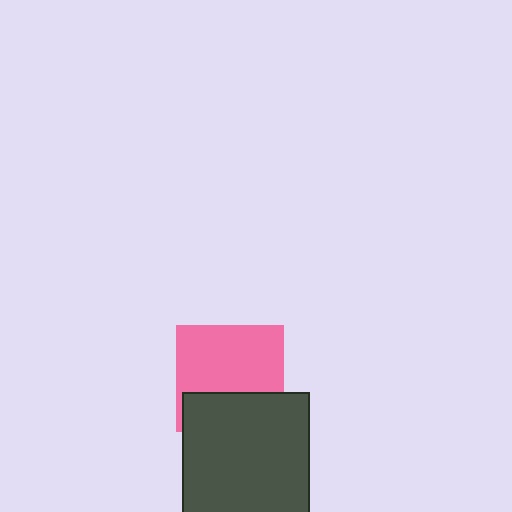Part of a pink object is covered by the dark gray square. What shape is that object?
It is a square.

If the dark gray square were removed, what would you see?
You would see the complete pink square.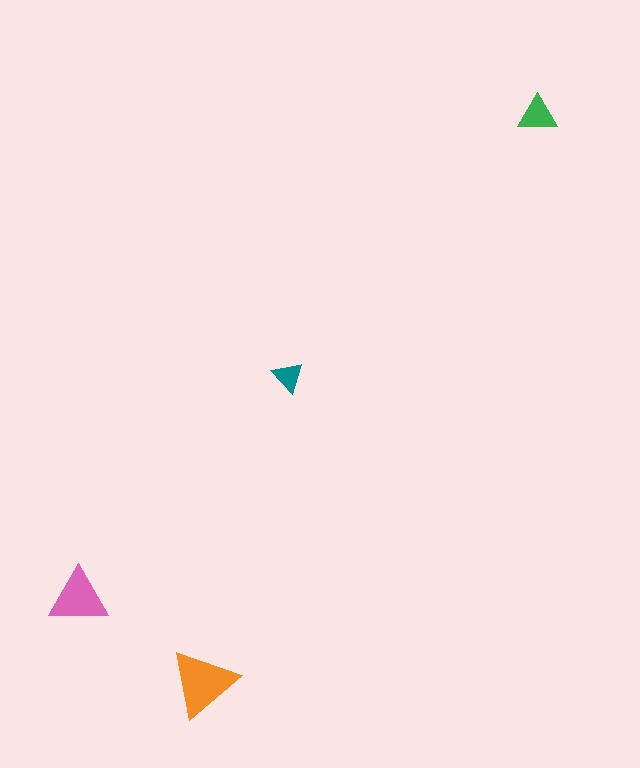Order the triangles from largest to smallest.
the orange one, the pink one, the green one, the teal one.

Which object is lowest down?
The orange triangle is bottommost.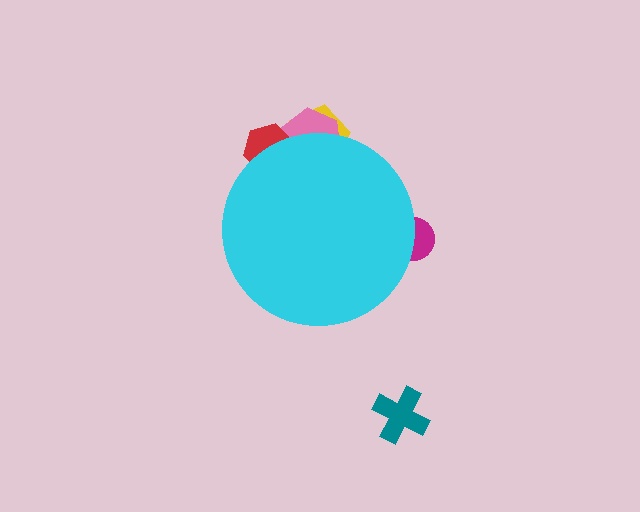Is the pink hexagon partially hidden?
Yes, the pink hexagon is partially hidden behind the cyan circle.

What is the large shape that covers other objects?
A cyan circle.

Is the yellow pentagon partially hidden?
Yes, the yellow pentagon is partially hidden behind the cyan circle.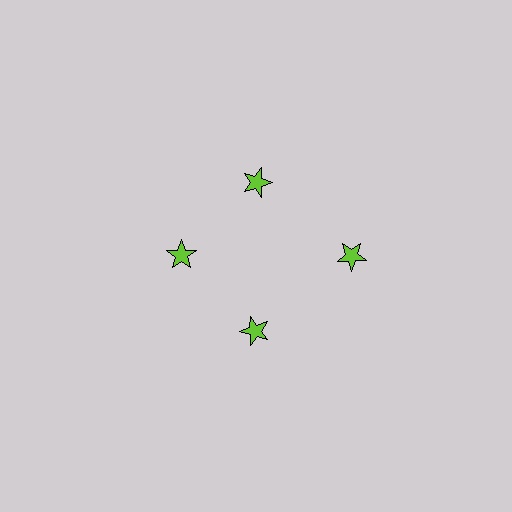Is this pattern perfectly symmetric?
No. The 4 lime stars are arranged in a ring, but one element near the 3 o'clock position is pushed outward from the center, breaking the 4-fold rotational symmetry.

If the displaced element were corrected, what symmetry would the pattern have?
It would have 4-fold rotational symmetry — the pattern would map onto itself every 90 degrees.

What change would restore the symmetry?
The symmetry would be restored by moving it inward, back onto the ring so that all 4 stars sit at equal angles and equal distance from the center.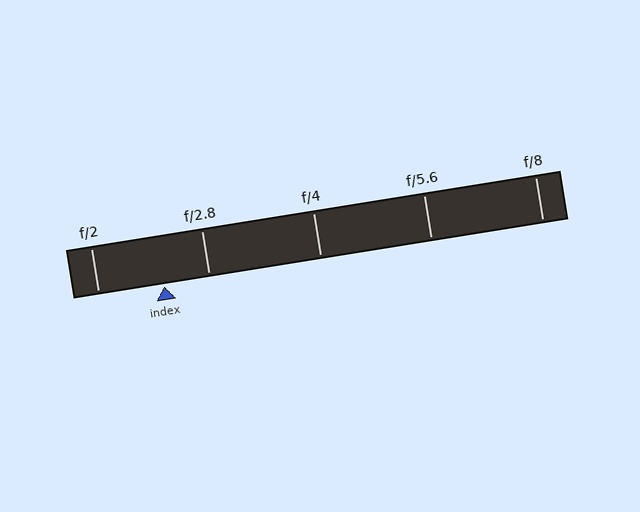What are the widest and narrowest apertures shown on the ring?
The widest aperture shown is f/2 and the narrowest is f/8.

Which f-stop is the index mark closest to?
The index mark is closest to f/2.8.